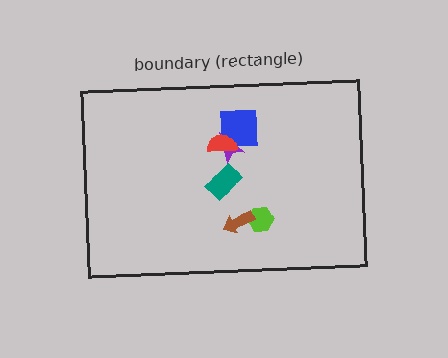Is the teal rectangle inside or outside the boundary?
Inside.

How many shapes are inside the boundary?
6 inside, 0 outside.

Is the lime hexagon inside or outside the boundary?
Inside.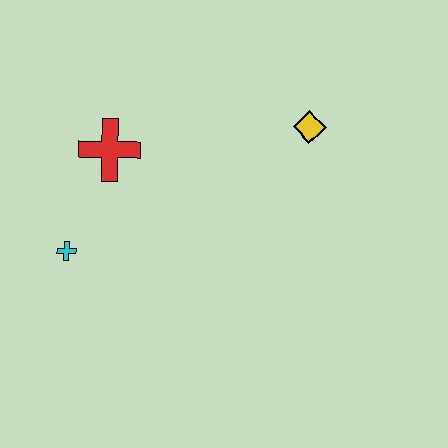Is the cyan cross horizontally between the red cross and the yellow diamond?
No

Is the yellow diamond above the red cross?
Yes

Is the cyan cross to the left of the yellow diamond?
Yes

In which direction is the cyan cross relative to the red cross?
The cyan cross is below the red cross.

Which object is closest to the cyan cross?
The red cross is closest to the cyan cross.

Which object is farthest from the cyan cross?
The yellow diamond is farthest from the cyan cross.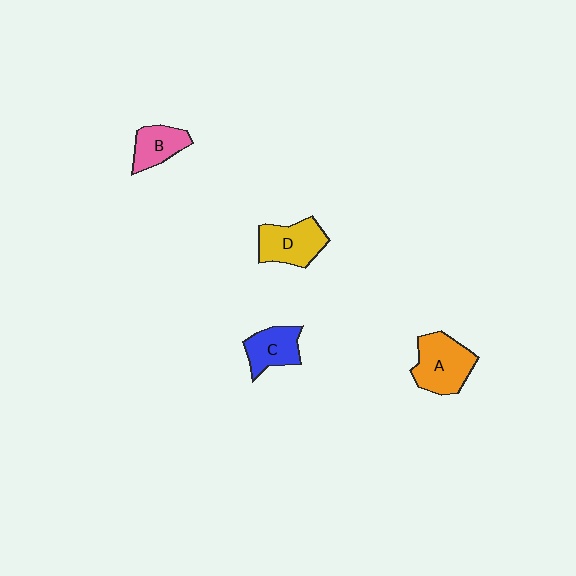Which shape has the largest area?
Shape A (orange).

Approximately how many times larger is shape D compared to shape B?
Approximately 1.3 times.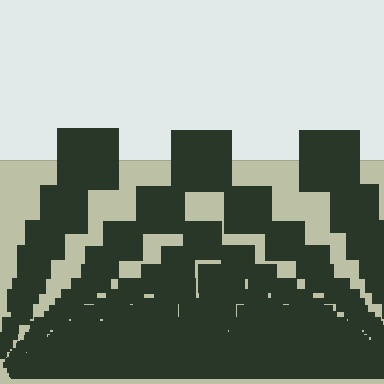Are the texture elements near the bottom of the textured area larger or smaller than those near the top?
Smaller. The gradient is inverted — elements near the bottom are smaller and denser.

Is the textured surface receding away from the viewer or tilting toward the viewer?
The surface appears to tilt toward the viewer. Texture elements get larger and sparser toward the top.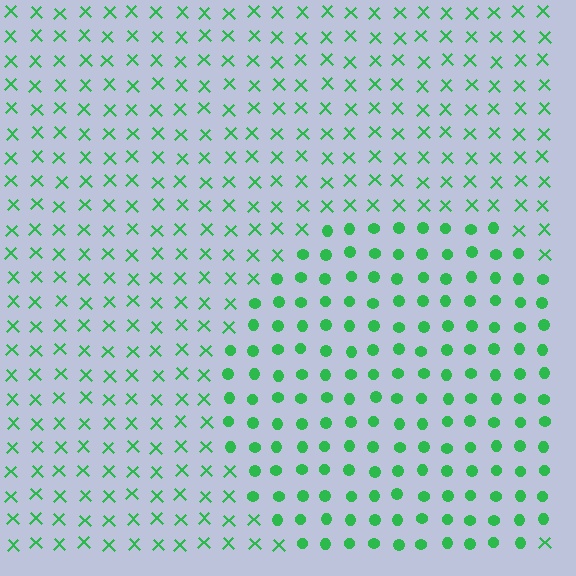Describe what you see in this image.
The image is filled with small green elements arranged in a uniform grid. A circle-shaped region contains circles, while the surrounding area contains X marks. The boundary is defined purely by the change in element shape.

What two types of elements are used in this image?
The image uses circles inside the circle region and X marks outside it.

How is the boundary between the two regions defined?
The boundary is defined by a change in element shape: circles inside vs. X marks outside. All elements share the same color and spacing.